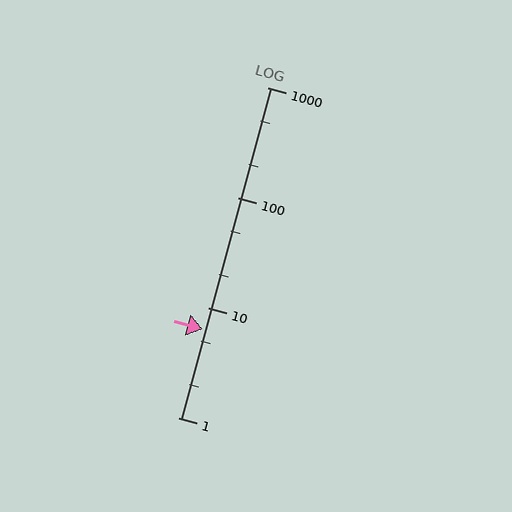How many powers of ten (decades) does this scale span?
The scale spans 3 decades, from 1 to 1000.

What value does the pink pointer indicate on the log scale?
The pointer indicates approximately 6.3.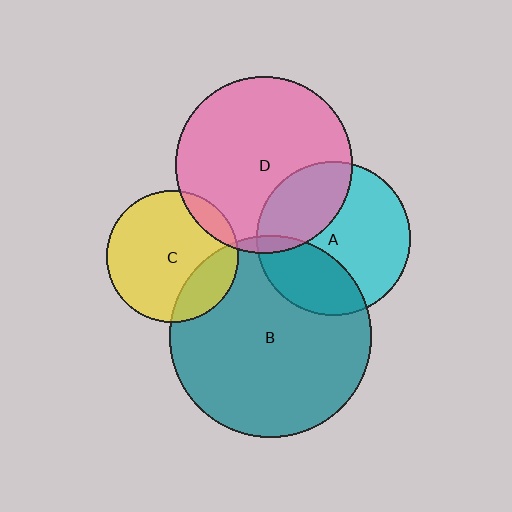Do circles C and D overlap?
Yes.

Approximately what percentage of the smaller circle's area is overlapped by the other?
Approximately 10%.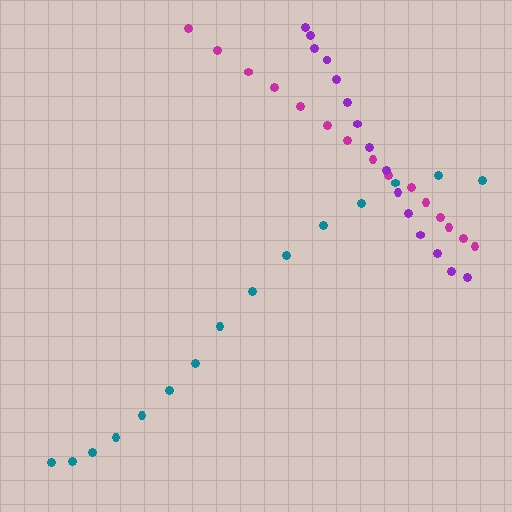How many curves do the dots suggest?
There are 3 distinct paths.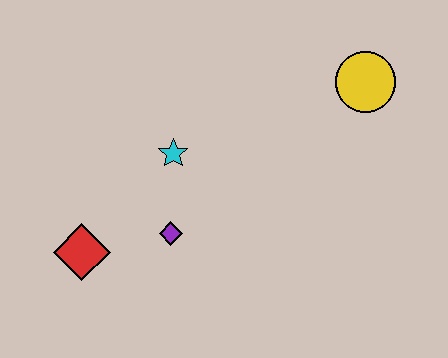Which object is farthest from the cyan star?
The yellow circle is farthest from the cyan star.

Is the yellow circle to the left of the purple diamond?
No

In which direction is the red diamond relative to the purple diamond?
The red diamond is to the left of the purple diamond.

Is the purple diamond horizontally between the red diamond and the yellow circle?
Yes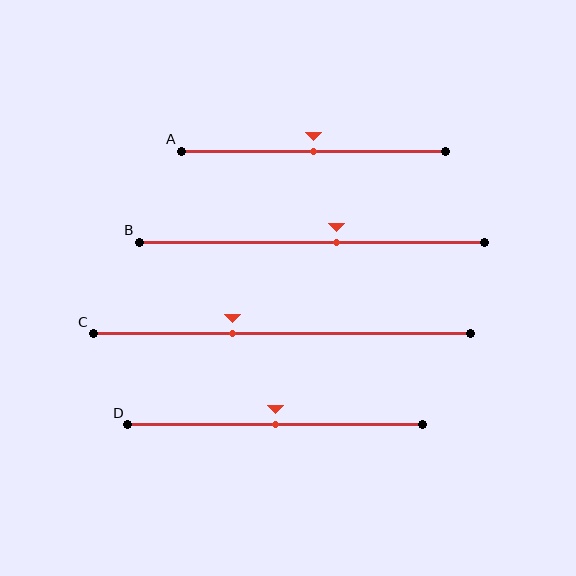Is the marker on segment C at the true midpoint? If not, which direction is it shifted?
No, the marker on segment C is shifted to the left by about 13% of the segment length.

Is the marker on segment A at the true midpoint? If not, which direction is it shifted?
Yes, the marker on segment A is at the true midpoint.